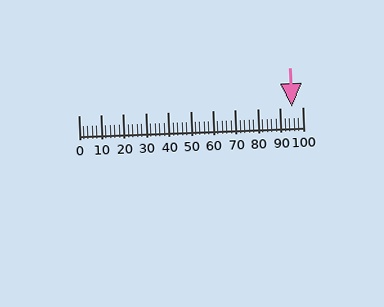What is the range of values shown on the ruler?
The ruler shows values from 0 to 100.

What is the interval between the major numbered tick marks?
The major tick marks are spaced 10 units apart.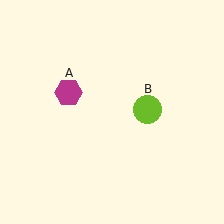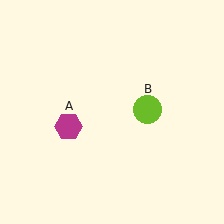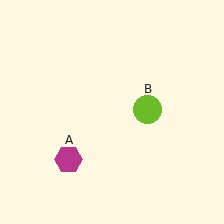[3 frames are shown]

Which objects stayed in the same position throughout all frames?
Lime circle (object B) remained stationary.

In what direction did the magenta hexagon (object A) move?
The magenta hexagon (object A) moved down.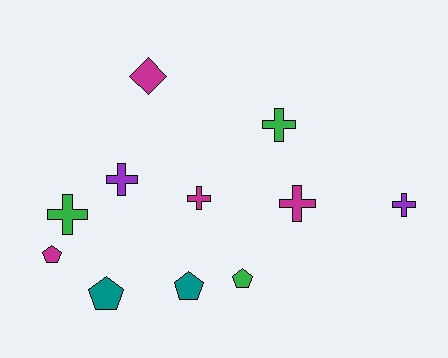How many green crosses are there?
There are 2 green crosses.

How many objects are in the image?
There are 11 objects.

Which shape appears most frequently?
Cross, with 6 objects.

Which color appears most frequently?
Magenta, with 4 objects.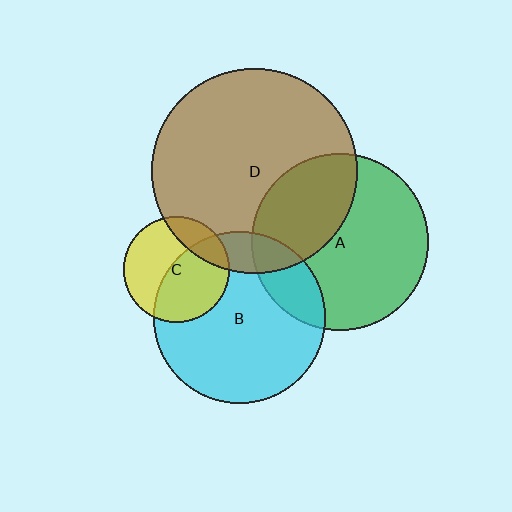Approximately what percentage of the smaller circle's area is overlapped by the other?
Approximately 35%.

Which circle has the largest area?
Circle D (brown).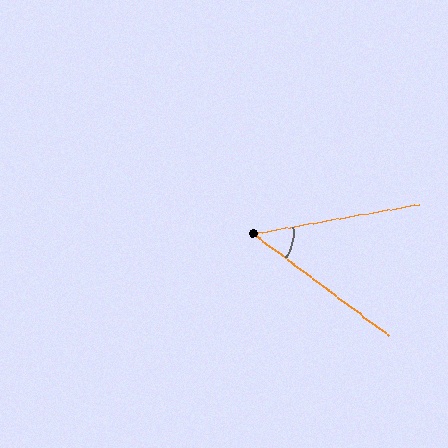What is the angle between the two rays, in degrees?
Approximately 47 degrees.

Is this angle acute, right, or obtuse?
It is acute.